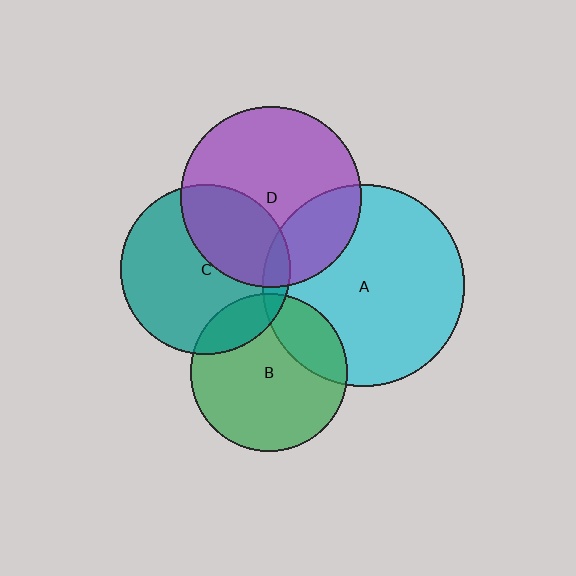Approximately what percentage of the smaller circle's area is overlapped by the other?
Approximately 25%.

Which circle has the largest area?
Circle A (cyan).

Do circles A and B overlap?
Yes.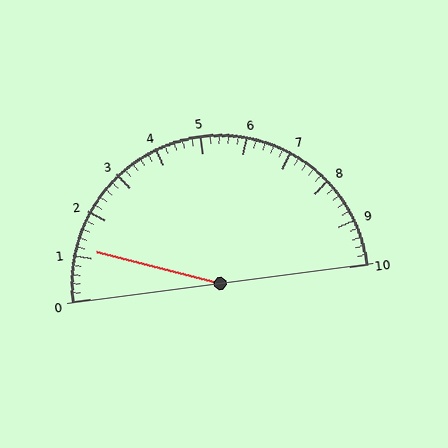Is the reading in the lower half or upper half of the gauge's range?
The reading is in the lower half of the range (0 to 10).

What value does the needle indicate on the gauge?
The needle indicates approximately 1.2.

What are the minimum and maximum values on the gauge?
The gauge ranges from 0 to 10.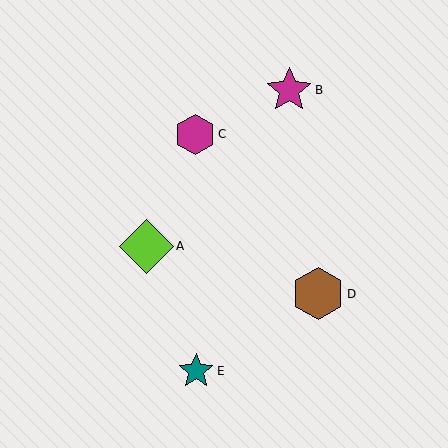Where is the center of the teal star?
The center of the teal star is at (196, 371).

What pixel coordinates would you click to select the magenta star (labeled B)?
Click at (289, 90) to select the magenta star B.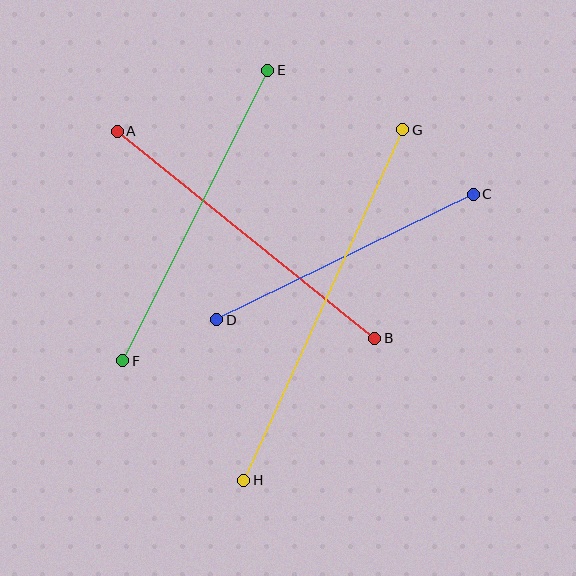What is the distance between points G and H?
The distance is approximately 385 pixels.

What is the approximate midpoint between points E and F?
The midpoint is at approximately (195, 216) pixels.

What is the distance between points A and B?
The distance is approximately 330 pixels.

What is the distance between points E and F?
The distance is approximately 325 pixels.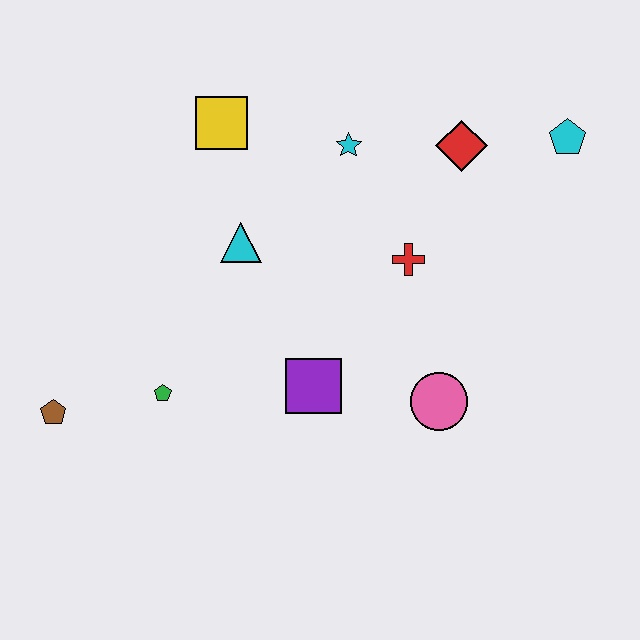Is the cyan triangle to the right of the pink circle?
No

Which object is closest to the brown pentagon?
The green pentagon is closest to the brown pentagon.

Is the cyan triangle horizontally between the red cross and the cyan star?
No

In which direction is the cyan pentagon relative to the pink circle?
The cyan pentagon is above the pink circle.